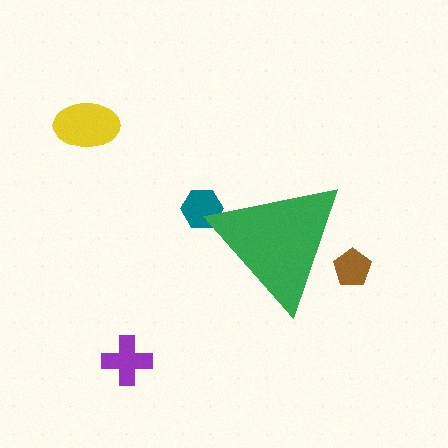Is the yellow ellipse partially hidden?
No, the yellow ellipse is fully visible.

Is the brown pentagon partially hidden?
Yes, the brown pentagon is partially hidden behind the green triangle.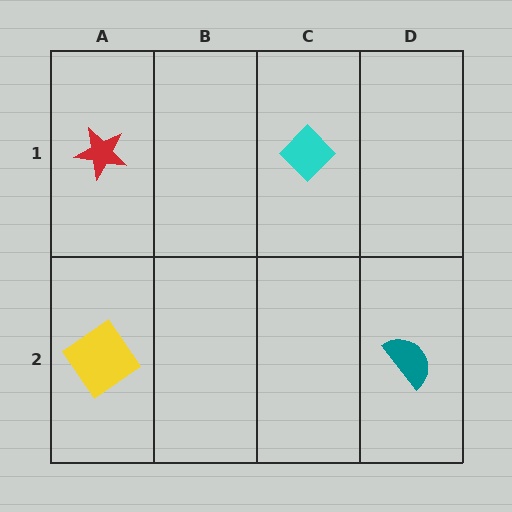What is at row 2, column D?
A teal semicircle.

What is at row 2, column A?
A yellow diamond.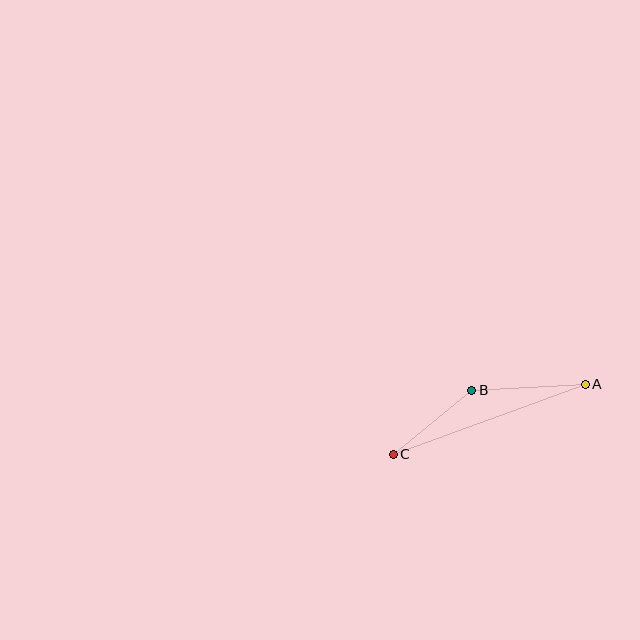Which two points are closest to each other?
Points B and C are closest to each other.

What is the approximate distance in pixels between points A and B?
The distance between A and B is approximately 114 pixels.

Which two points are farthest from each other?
Points A and C are farthest from each other.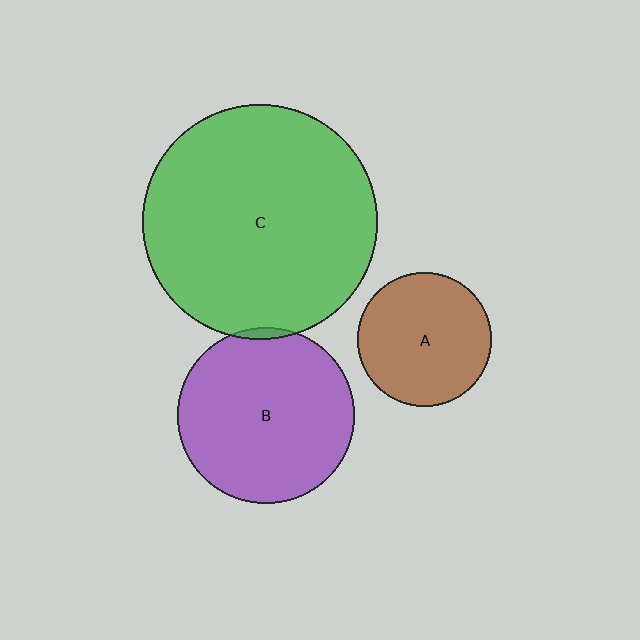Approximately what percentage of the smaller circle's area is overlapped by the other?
Approximately 5%.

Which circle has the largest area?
Circle C (green).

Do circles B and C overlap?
Yes.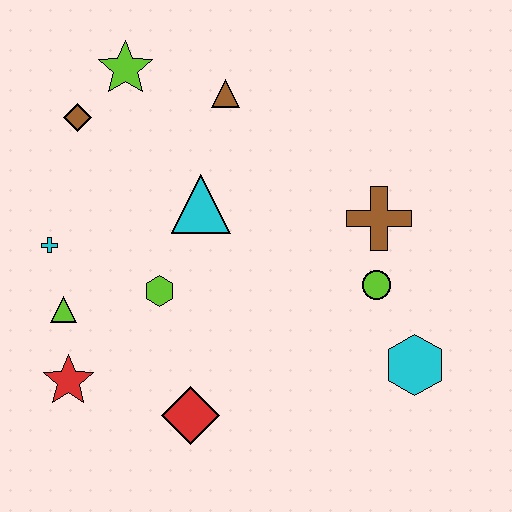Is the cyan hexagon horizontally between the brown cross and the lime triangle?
No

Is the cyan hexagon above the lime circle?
No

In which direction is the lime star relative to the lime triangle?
The lime star is above the lime triangle.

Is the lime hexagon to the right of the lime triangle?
Yes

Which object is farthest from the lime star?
The cyan hexagon is farthest from the lime star.